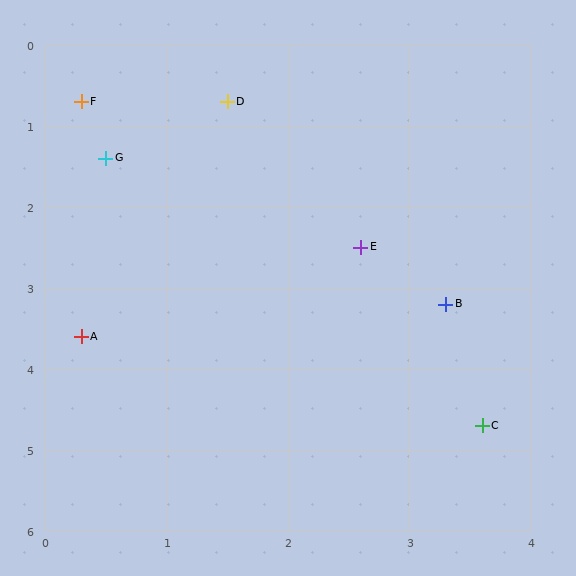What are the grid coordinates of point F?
Point F is at approximately (0.3, 0.7).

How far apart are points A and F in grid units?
Points A and F are about 2.9 grid units apart.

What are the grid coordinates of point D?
Point D is at approximately (1.5, 0.7).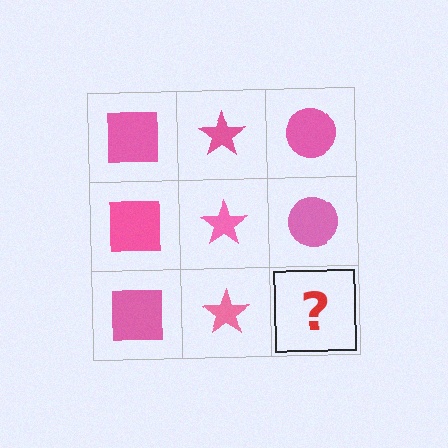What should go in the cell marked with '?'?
The missing cell should contain a pink circle.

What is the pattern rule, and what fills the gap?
The rule is that each column has a consistent shape. The gap should be filled with a pink circle.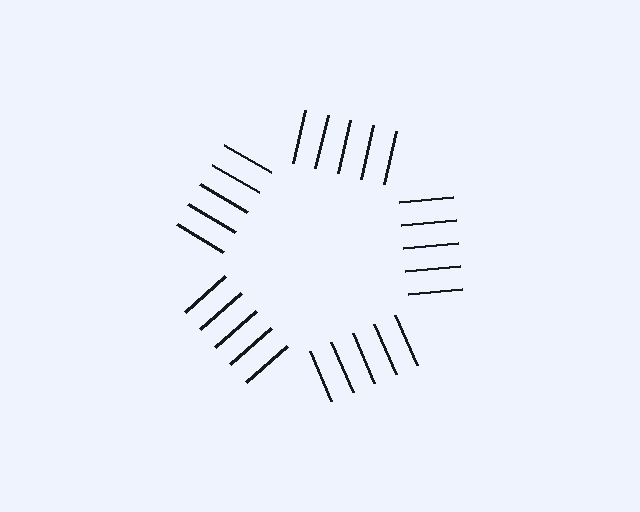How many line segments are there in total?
25 — 5 along each of the 5 edges.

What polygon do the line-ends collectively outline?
An illusory pentagon — the line segments terminate on its edges but no continuous stroke is drawn.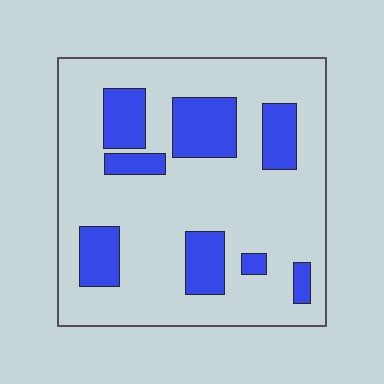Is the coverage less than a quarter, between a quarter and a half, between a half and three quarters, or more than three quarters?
Less than a quarter.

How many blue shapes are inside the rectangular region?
8.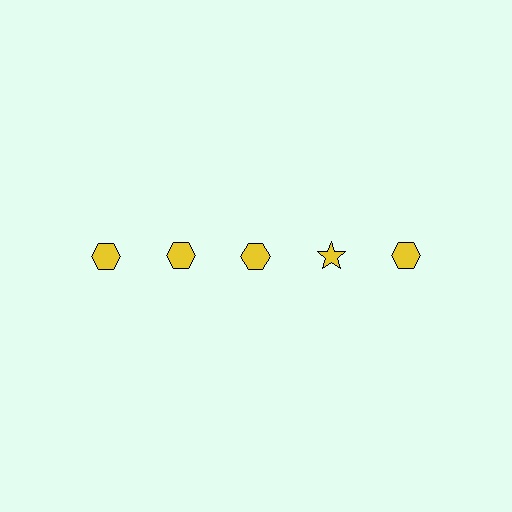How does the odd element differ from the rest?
It has a different shape: star instead of hexagon.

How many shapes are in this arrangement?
There are 5 shapes arranged in a grid pattern.